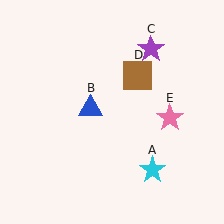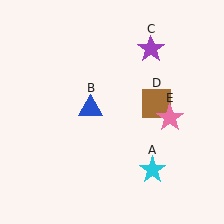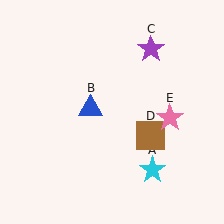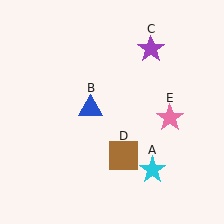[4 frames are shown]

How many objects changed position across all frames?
1 object changed position: brown square (object D).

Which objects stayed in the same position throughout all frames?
Cyan star (object A) and blue triangle (object B) and purple star (object C) and pink star (object E) remained stationary.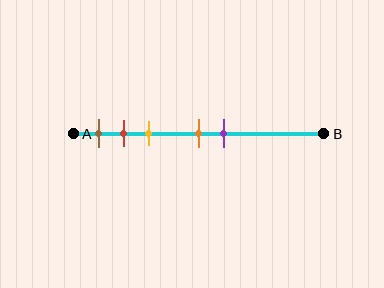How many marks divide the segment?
There are 5 marks dividing the segment.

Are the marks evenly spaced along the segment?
No, the marks are not evenly spaced.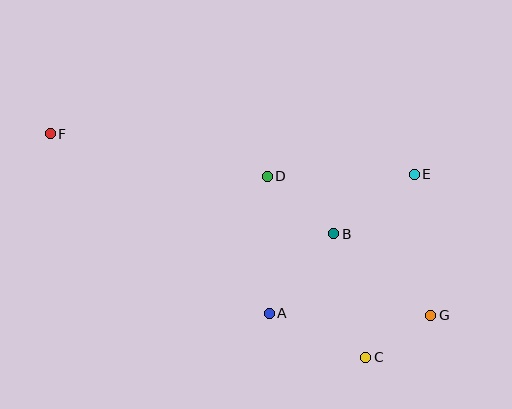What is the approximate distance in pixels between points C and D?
The distance between C and D is approximately 206 pixels.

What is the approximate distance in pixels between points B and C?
The distance between B and C is approximately 128 pixels.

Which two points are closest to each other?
Points C and G are closest to each other.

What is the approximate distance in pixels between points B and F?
The distance between B and F is approximately 300 pixels.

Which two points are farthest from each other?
Points F and G are farthest from each other.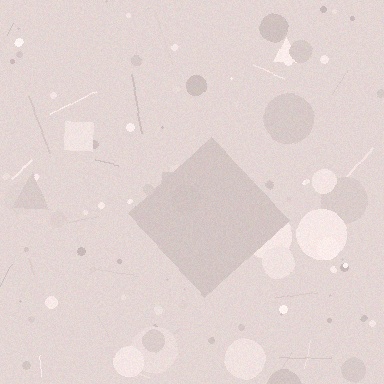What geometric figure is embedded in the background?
A diamond is embedded in the background.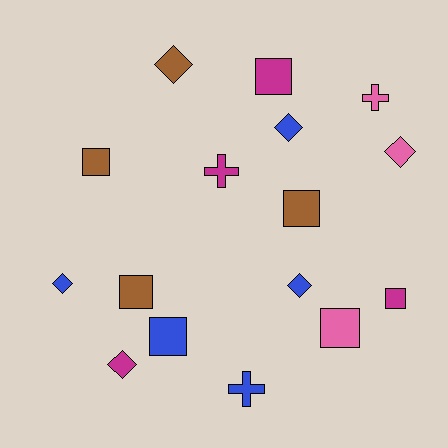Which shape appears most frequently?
Square, with 7 objects.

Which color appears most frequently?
Blue, with 5 objects.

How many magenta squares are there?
There are 2 magenta squares.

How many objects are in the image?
There are 16 objects.